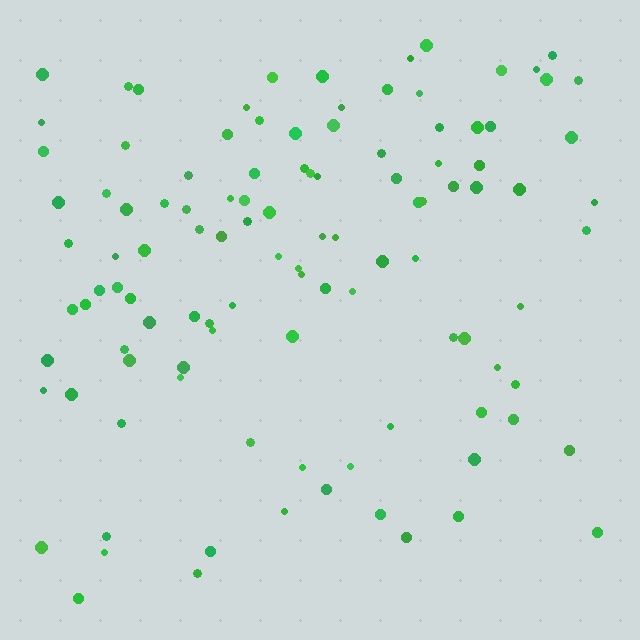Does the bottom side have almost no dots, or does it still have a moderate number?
Still a moderate number, just noticeably fewer than the top.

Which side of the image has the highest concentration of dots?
The top.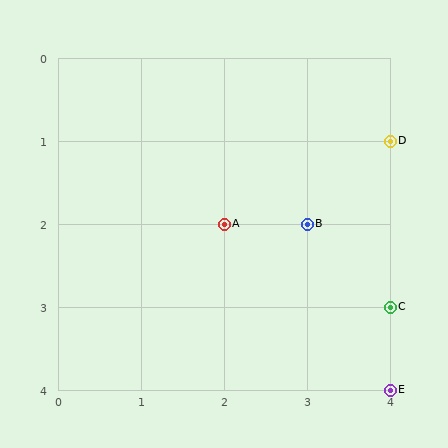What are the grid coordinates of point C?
Point C is at grid coordinates (4, 3).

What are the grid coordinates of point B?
Point B is at grid coordinates (3, 2).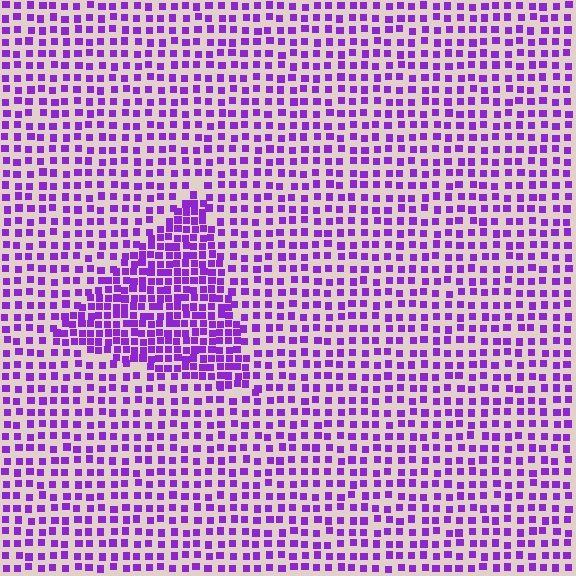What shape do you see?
I see a triangle.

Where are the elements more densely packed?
The elements are more densely packed inside the triangle boundary.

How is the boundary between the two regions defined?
The boundary is defined by a change in element density (approximately 1.9x ratio). All elements are the same color, size, and shape.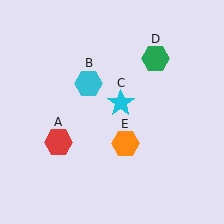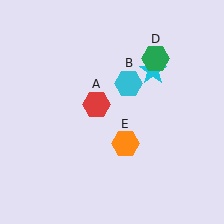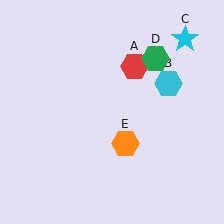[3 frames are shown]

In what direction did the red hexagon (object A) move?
The red hexagon (object A) moved up and to the right.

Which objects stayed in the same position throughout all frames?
Green hexagon (object D) and orange hexagon (object E) remained stationary.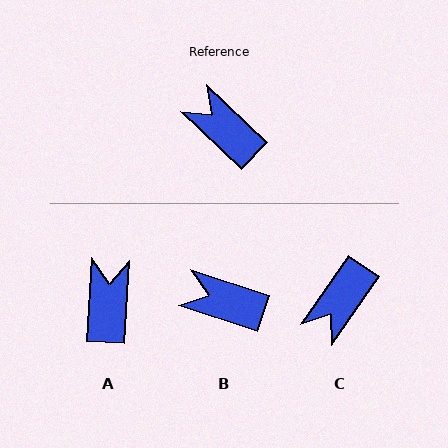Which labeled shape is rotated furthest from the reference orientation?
C, about 99 degrees away.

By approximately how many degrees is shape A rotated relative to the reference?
Approximately 50 degrees clockwise.